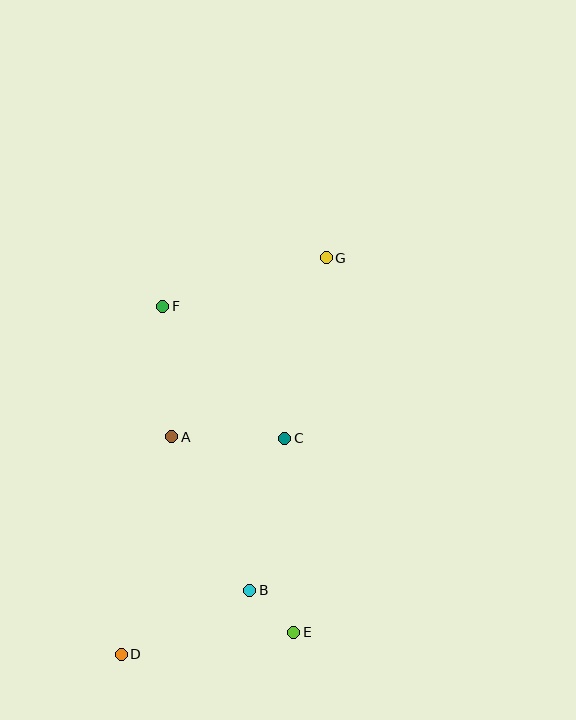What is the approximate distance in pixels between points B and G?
The distance between B and G is approximately 341 pixels.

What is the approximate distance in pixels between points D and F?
The distance between D and F is approximately 350 pixels.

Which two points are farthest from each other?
Points D and G are farthest from each other.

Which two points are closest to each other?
Points B and E are closest to each other.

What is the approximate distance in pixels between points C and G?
The distance between C and G is approximately 185 pixels.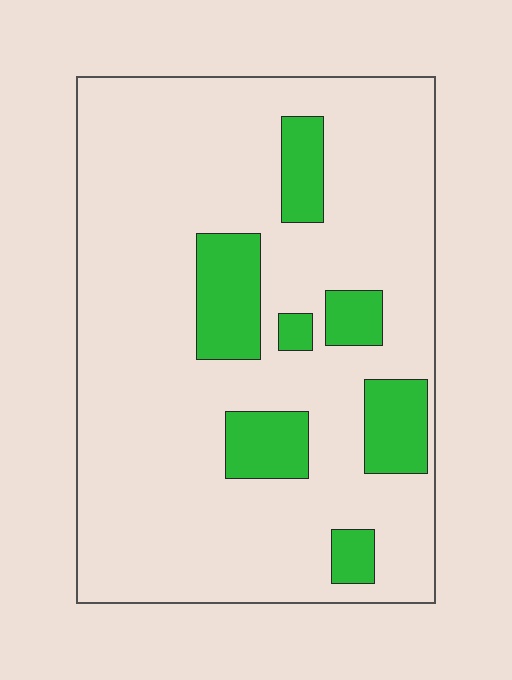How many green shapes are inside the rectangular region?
7.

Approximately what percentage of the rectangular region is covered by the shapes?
Approximately 15%.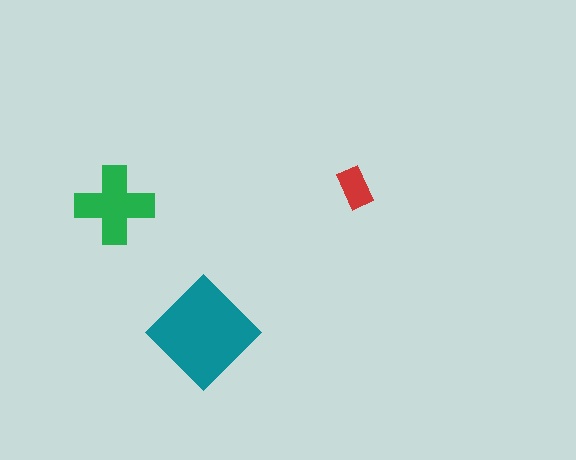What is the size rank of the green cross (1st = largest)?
2nd.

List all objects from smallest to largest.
The red rectangle, the green cross, the teal diamond.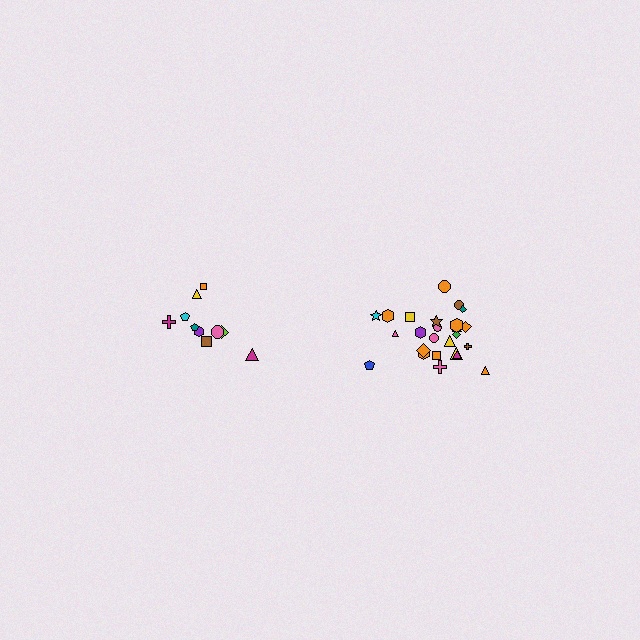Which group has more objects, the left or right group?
The right group.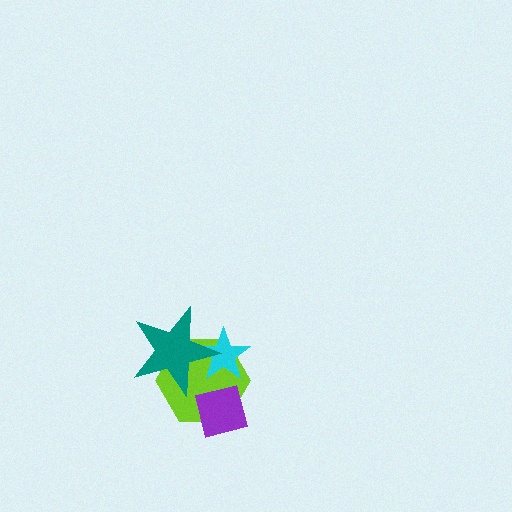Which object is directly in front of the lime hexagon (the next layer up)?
The cyan star is directly in front of the lime hexagon.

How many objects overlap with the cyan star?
2 objects overlap with the cyan star.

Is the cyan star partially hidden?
Yes, it is partially covered by another shape.